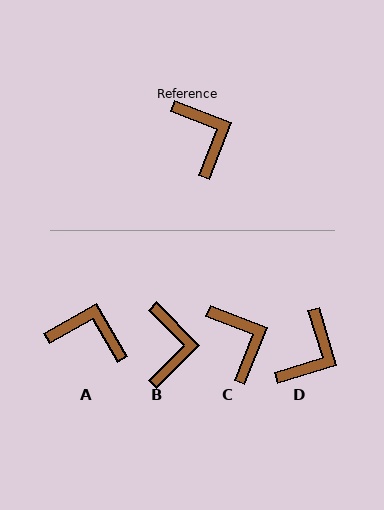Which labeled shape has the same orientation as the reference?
C.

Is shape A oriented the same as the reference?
No, it is off by about 51 degrees.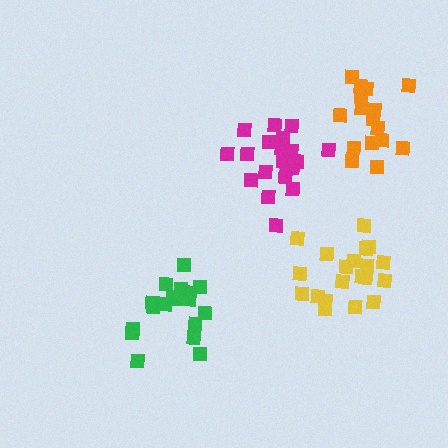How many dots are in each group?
Group 1: 19 dots, Group 2: 20 dots, Group 3: 16 dots, Group 4: 21 dots (76 total).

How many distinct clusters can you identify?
There are 4 distinct clusters.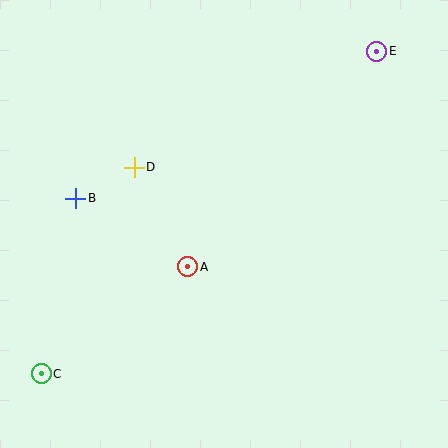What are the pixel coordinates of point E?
Point E is at (377, 51).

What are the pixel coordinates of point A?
Point A is at (188, 267).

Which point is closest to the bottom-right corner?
Point A is closest to the bottom-right corner.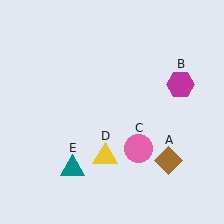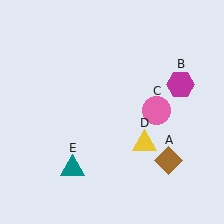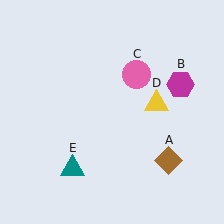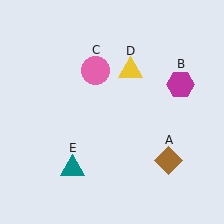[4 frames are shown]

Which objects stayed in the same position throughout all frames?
Brown diamond (object A) and magenta hexagon (object B) and teal triangle (object E) remained stationary.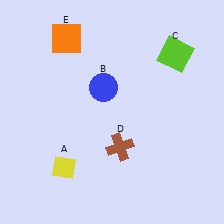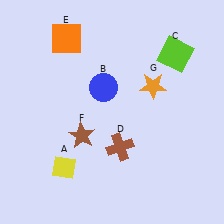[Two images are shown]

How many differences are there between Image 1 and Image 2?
There are 2 differences between the two images.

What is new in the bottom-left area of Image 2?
A brown star (F) was added in the bottom-left area of Image 2.